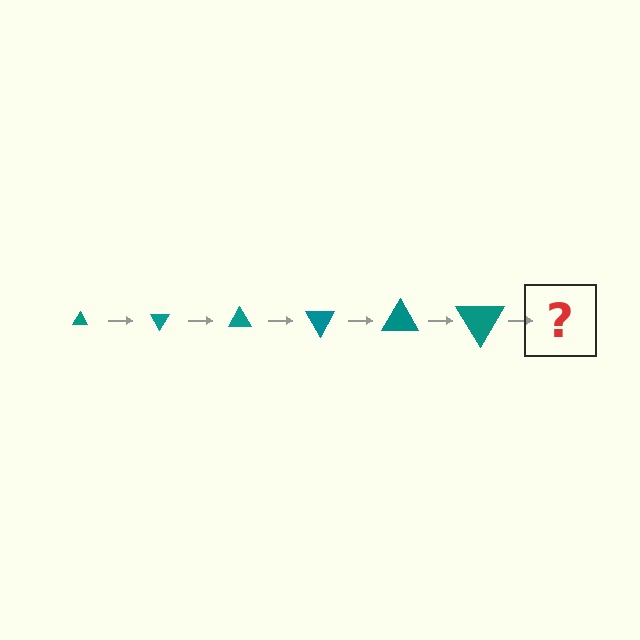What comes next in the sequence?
The next element should be a triangle, larger than the previous one and rotated 360 degrees from the start.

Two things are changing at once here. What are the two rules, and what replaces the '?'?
The two rules are that the triangle grows larger each step and it rotates 60 degrees each step. The '?' should be a triangle, larger than the previous one and rotated 360 degrees from the start.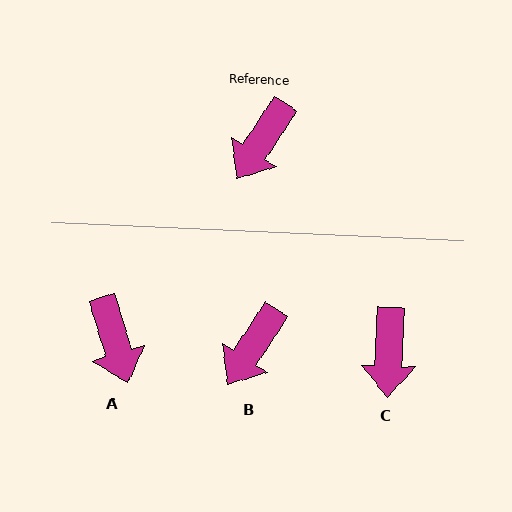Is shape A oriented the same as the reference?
No, it is off by about 50 degrees.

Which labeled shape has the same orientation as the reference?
B.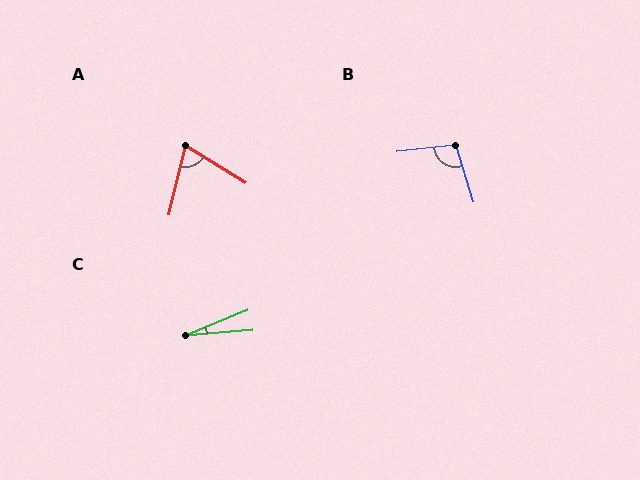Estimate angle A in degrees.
Approximately 72 degrees.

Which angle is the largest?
B, at approximately 101 degrees.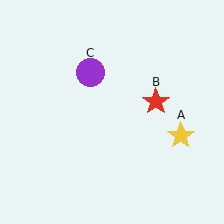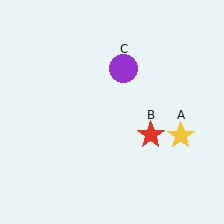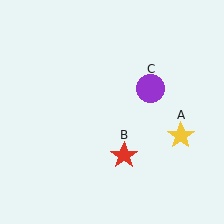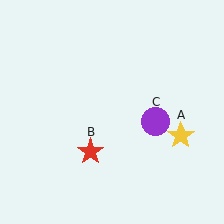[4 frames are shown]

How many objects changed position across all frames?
2 objects changed position: red star (object B), purple circle (object C).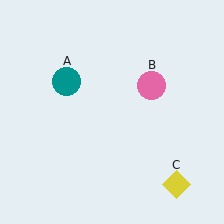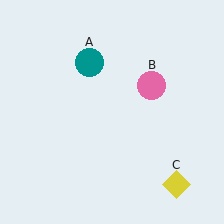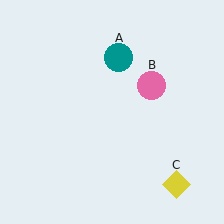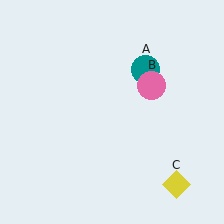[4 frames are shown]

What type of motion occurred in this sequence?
The teal circle (object A) rotated clockwise around the center of the scene.